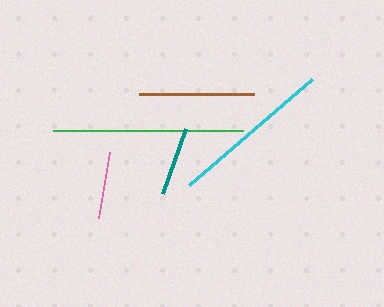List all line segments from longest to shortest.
From longest to shortest: green, cyan, brown, teal, pink.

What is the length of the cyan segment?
The cyan segment is approximately 162 pixels long.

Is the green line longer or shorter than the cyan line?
The green line is longer than the cyan line.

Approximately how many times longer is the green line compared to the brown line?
The green line is approximately 1.7 times the length of the brown line.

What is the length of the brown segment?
The brown segment is approximately 115 pixels long.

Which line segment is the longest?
The green line is the longest at approximately 190 pixels.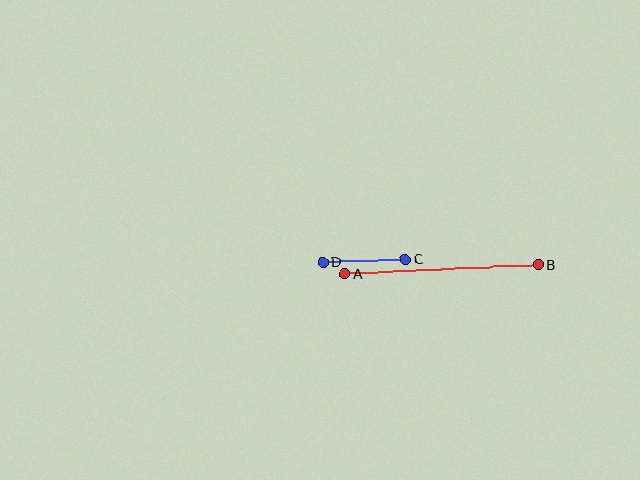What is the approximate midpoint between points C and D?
The midpoint is at approximately (364, 261) pixels.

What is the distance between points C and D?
The distance is approximately 83 pixels.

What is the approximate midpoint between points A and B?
The midpoint is at approximately (441, 270) pixels.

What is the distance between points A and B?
The distance is approximately 194 pixels.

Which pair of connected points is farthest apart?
Points A and B are farthest apart.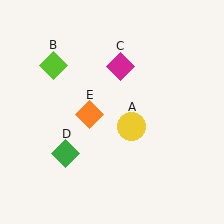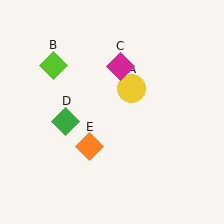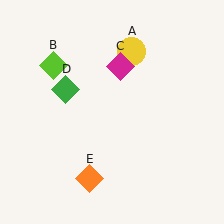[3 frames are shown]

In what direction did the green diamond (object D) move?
The green diamond (object D) moved up.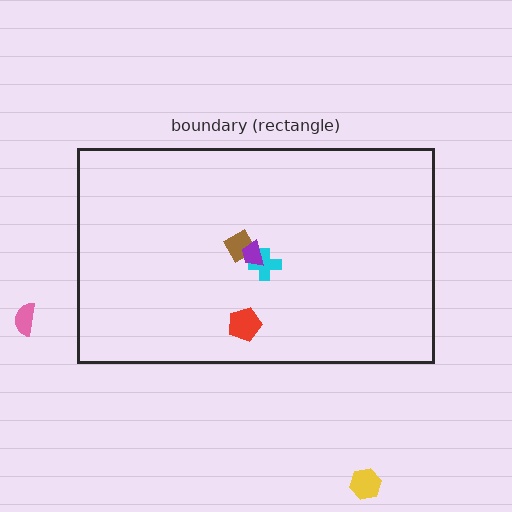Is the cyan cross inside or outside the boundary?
Inside.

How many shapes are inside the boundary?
4 inside, 2 outside.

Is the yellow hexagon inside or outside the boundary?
Outside.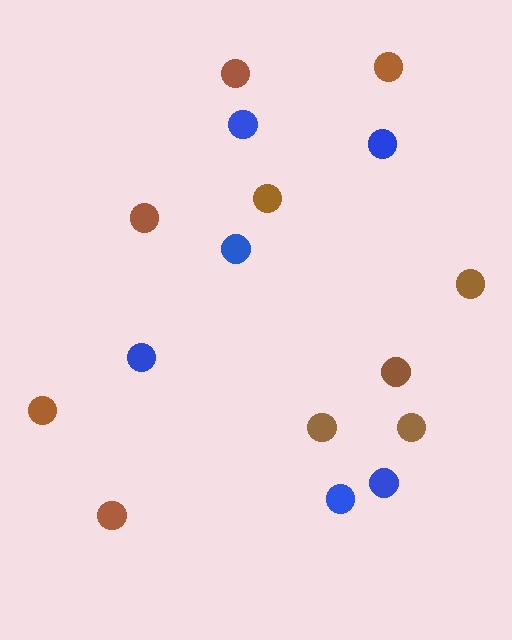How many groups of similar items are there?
There are 2 groups: one group of brown circles (10) and one group of blue circles (6).